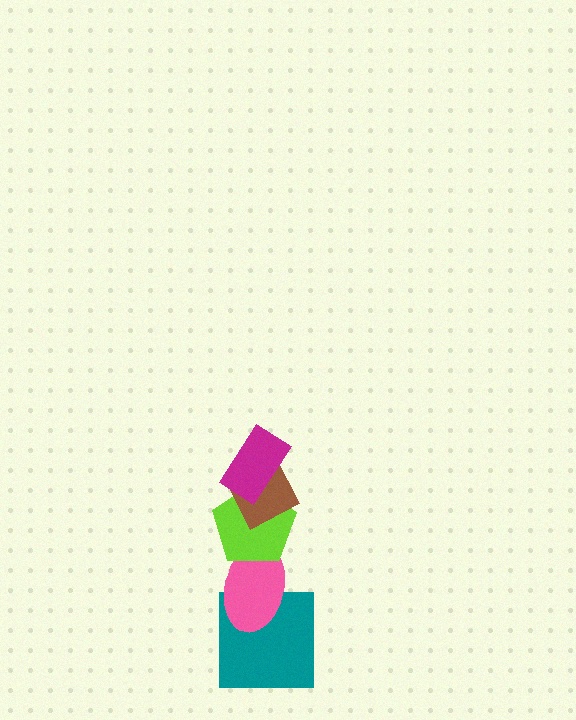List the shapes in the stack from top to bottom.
From top to bottom: the magenta rectangle, the brown diamond, the lime pentagon, the pink ellipse, the teal square.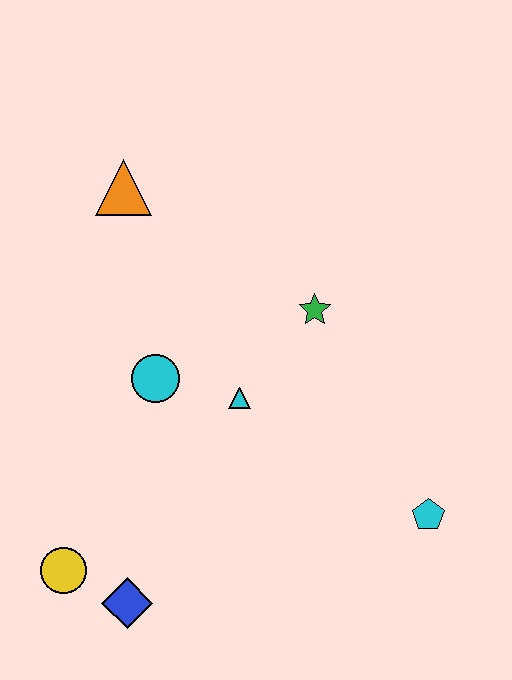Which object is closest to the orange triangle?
The cyan circle is closest to the orange triangle.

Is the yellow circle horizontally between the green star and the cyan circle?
No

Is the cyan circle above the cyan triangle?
Yes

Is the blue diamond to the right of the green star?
No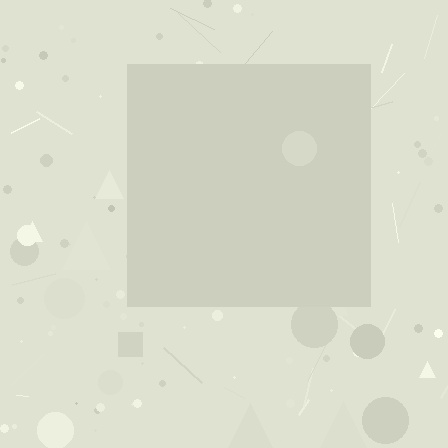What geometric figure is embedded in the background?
A square is embedded in the background.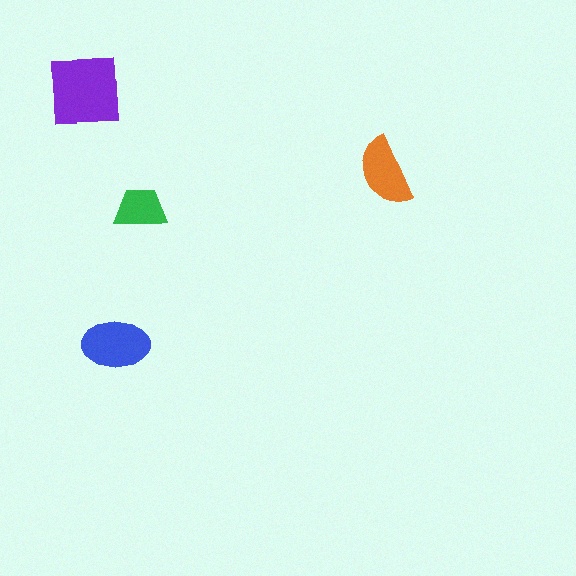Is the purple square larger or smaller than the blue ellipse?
Larger.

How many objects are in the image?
There are 4 objects in the image.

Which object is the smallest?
The green trapezoid.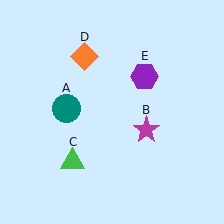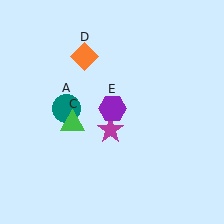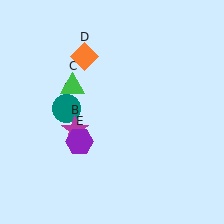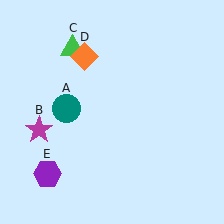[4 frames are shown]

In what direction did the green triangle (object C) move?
The green triangle (object C) moved up.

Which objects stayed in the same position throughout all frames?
Teal circle (object A) and orange diamond (object D) remained stationary.